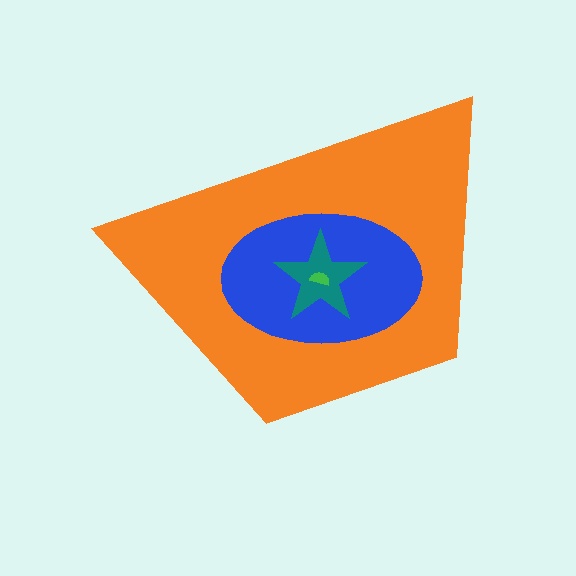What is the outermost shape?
The orange trapezoid.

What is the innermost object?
The green semicircle.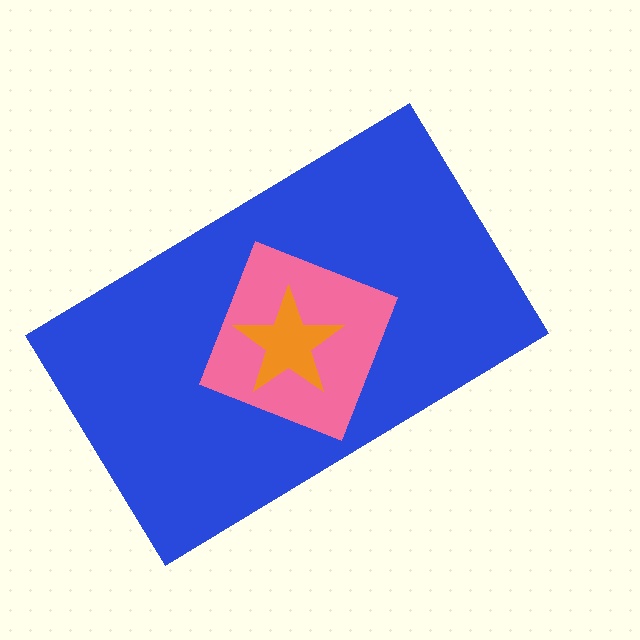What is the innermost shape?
The orange star.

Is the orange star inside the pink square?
Yes.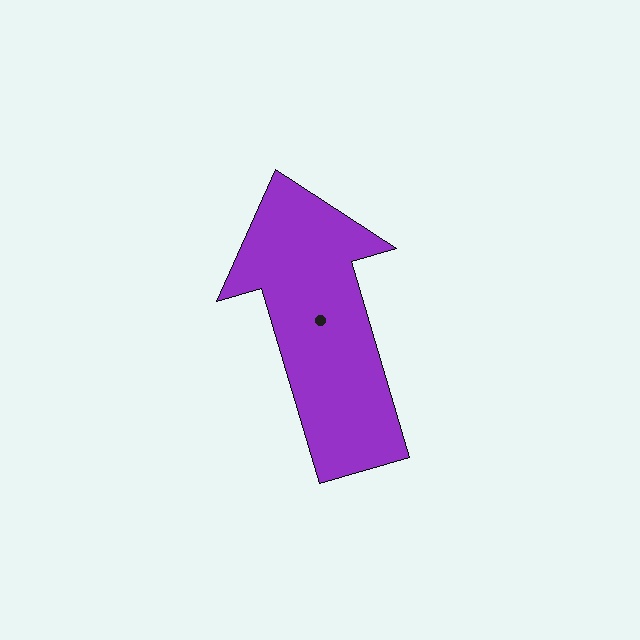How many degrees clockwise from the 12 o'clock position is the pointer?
Approximately 344 degrees.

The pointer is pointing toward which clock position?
Roughly 11 o'clock.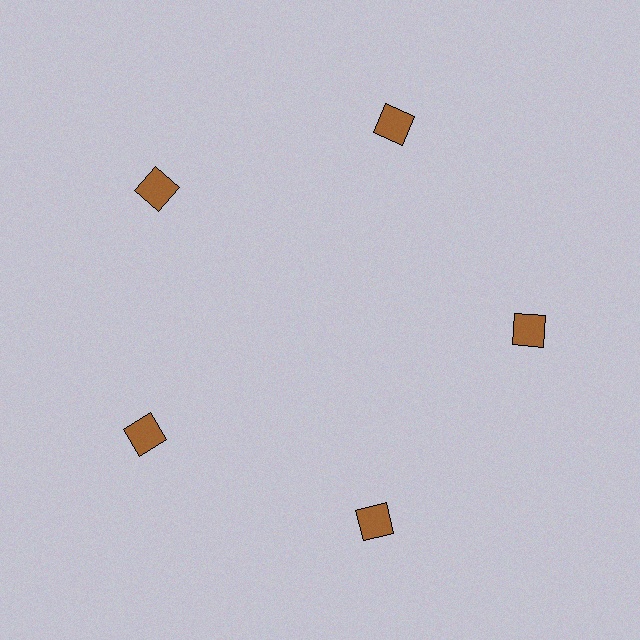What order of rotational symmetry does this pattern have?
This pattern has 5-fold rotational symmetry.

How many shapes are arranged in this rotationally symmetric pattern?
There are 5 shapes, arranged in 5 groups of 1.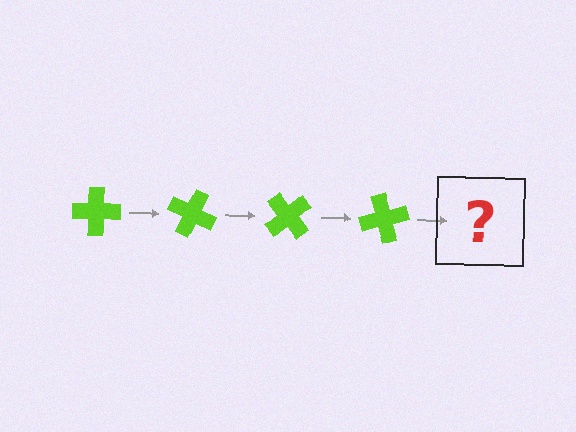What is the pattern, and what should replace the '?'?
The pattern is that the cross rotates 25 degrees each step. The '?' should be a lime cross rotated 100 degrees.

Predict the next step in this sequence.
The next step is a lime cross rotated 100 degrees.